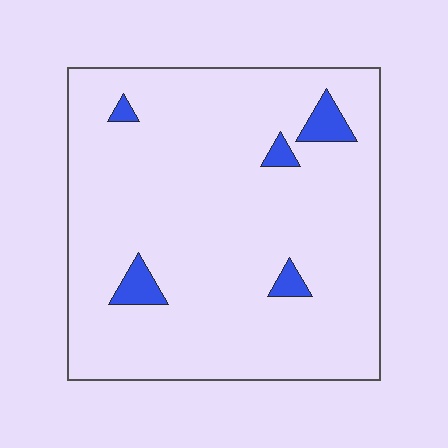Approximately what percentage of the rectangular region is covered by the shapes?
Approximately 5%.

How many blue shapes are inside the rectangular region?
5.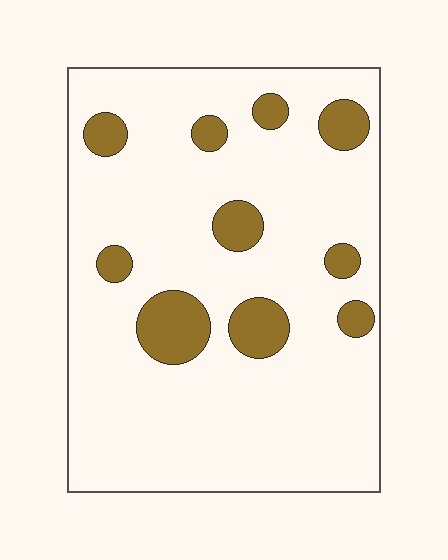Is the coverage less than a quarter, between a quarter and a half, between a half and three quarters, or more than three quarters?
Less than a quarter.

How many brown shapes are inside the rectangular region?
10.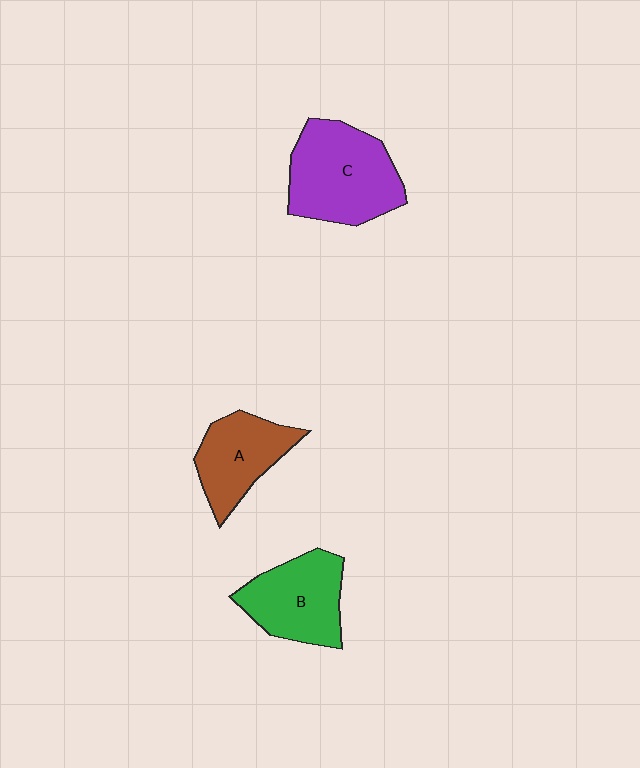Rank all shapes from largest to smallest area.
From largest to smallest: C (purple), B (green), A (brown).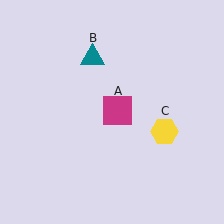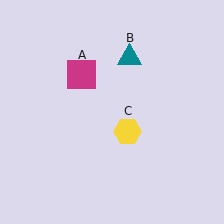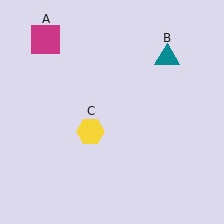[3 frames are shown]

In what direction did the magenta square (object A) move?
The magenta square (object A) moved up and to the left.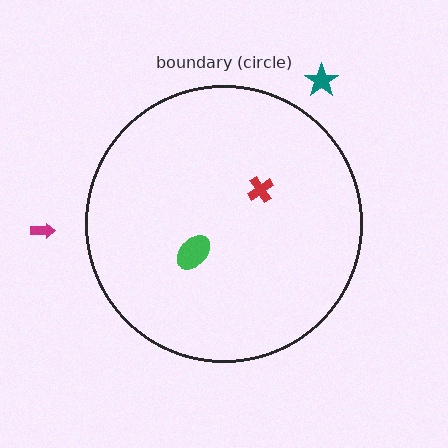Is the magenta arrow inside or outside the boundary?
Outside.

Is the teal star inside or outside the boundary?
Outside.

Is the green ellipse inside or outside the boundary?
Inside.